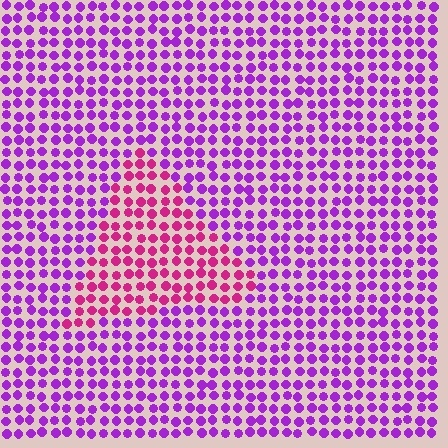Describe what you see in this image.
The image is filled with small purple elements in a uniform arrangement. A triangle-shaped region is visible where the elements are tinted to a slightly different hue, forming a subtle color boundary.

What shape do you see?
I see a triangle.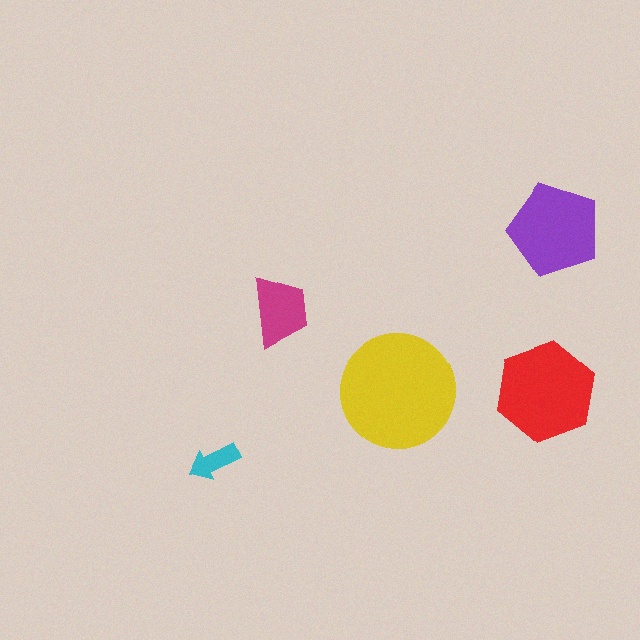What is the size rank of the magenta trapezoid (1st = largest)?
4th.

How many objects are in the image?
There are 5 objects in the image.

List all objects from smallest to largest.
The cyan arrow, the magenta trapezoid, the purple pentagon, the red hexagon, the yellow circle.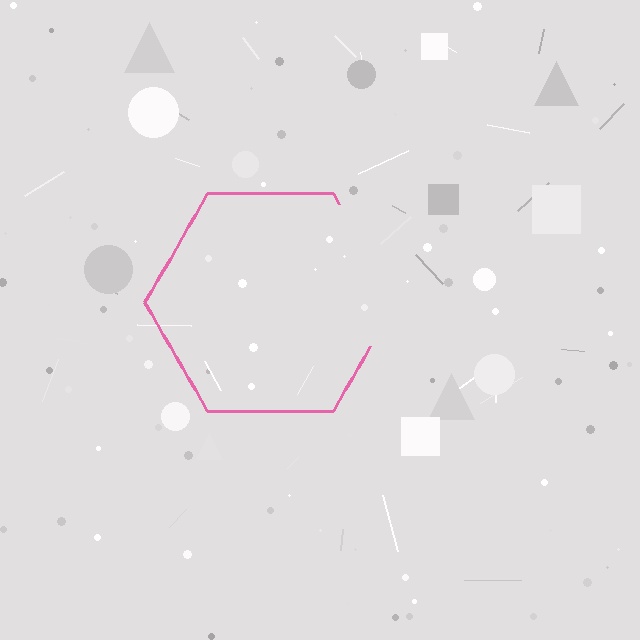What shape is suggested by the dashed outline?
The dashed outline suggests a hexagon.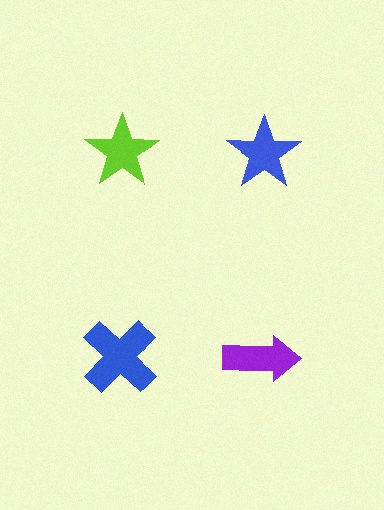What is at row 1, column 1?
A lime star.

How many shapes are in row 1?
2 shapes.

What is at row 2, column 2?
A purple arrow.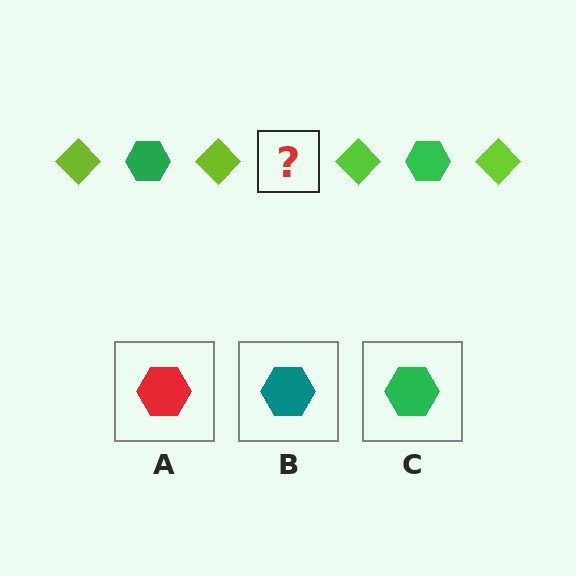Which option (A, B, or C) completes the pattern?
C.